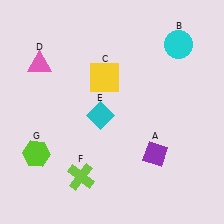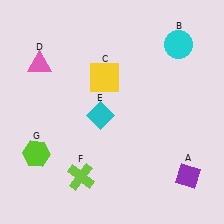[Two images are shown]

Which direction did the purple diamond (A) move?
The purple diamond (A) moved right.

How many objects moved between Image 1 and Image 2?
1 object moved between the two images.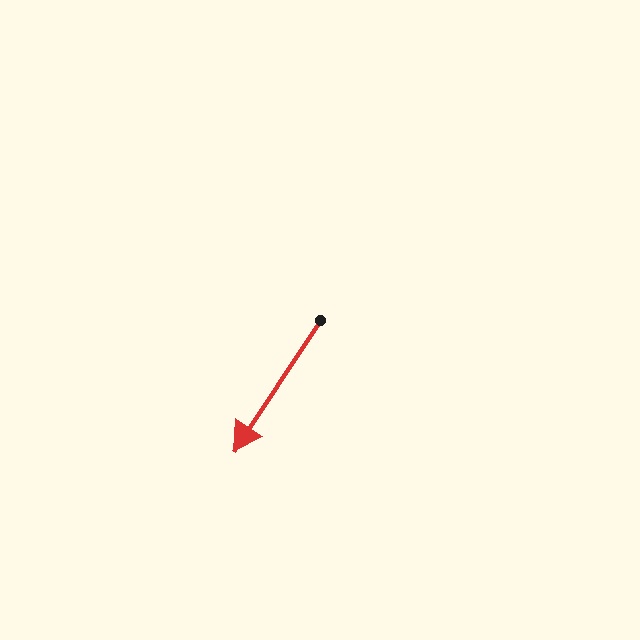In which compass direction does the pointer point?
Southwest.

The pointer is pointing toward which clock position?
Roughly 7 o'clock.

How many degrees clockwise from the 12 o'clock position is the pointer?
Approximately 213 degrees.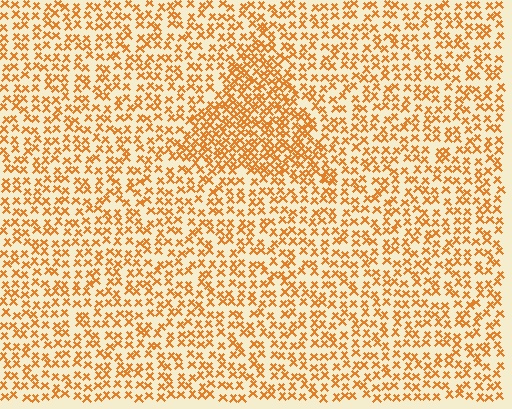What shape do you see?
I see a triangle.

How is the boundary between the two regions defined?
The boundary is defined by a change in element density (approximately 1.8x ratio). All elements are the same color, size, and shape.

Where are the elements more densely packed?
The elements are more densely packed inside the triangle boundary.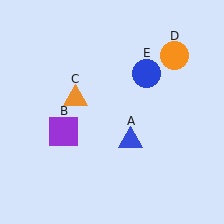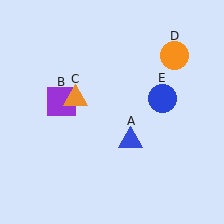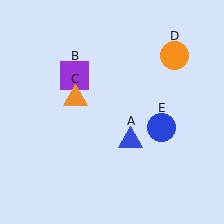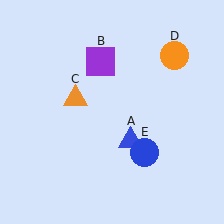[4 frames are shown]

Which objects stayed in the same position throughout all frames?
Blue triangle (object A) and orange triangle (object C) and orange circle (object D) remained stationary.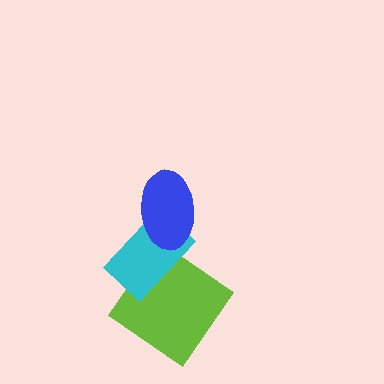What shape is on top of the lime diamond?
The cyan rectangle is on top of the lime diamond.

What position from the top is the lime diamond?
The lime diamond is 3rd from the top.